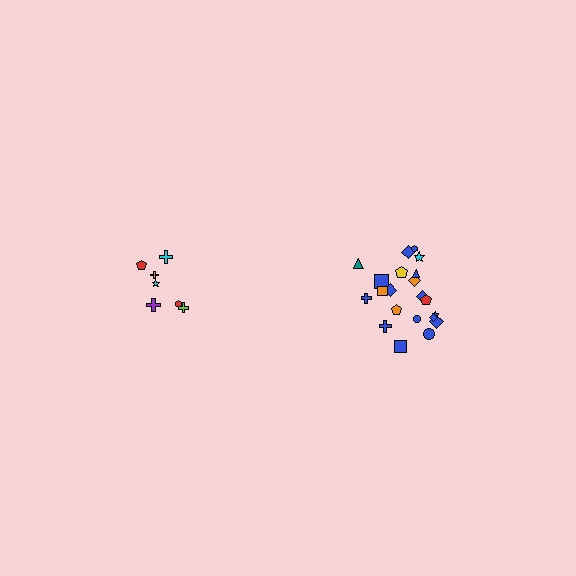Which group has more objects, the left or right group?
The right group.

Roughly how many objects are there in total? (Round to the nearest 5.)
Roughly 30 objects in total.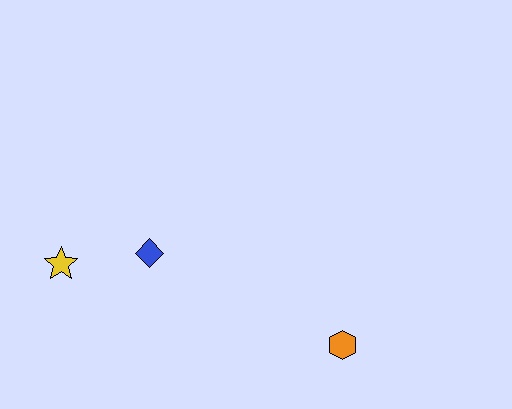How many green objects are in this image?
There are no green objects.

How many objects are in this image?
There are 3 objects.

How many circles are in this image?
There are no circles.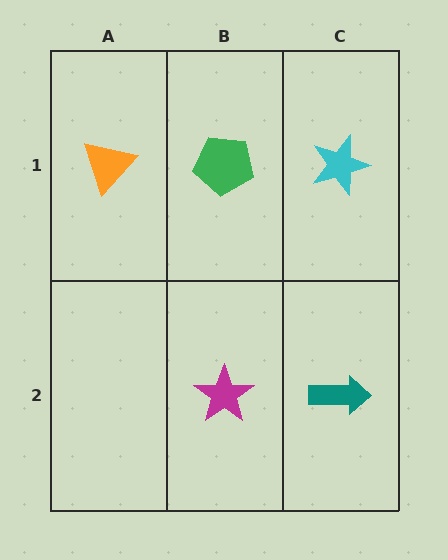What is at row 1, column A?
An orange triangle.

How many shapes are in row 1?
3 shapes.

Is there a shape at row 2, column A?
No, that cell is empty.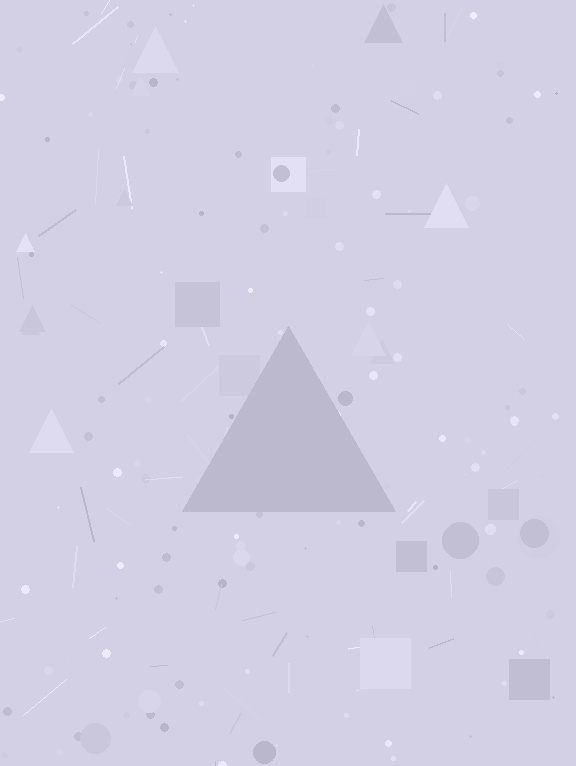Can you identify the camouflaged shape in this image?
The camouflaged shape is a triangle.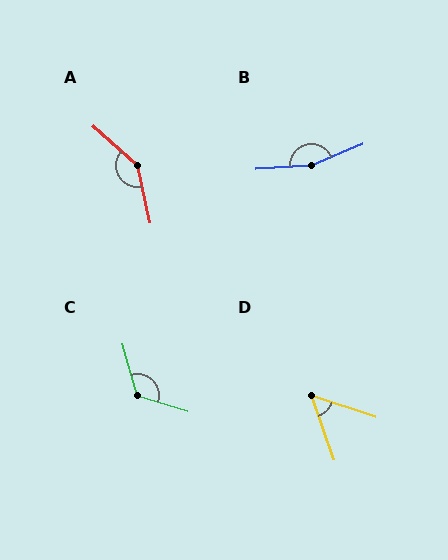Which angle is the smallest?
D, at approximately 52 degrees.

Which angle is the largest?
B, at approximately 161 degrees.